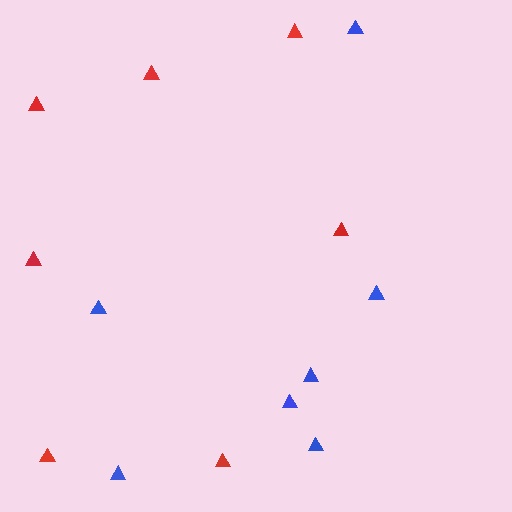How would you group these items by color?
There are 2 groups: one group of red triangles (7) and one group of blue triangles (7).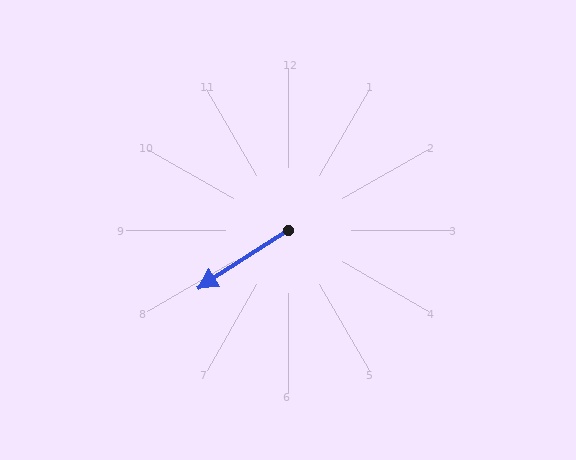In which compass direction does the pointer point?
Southwest.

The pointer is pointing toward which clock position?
Roughly 8 o'clock.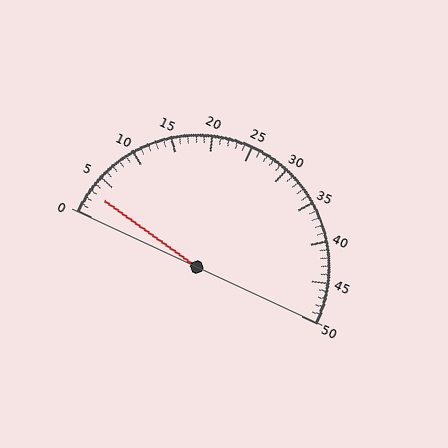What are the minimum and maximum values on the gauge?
The gauge ranges from 0 to 50.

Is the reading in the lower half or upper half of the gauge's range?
The reading is in the lower half of the range (0 to 50).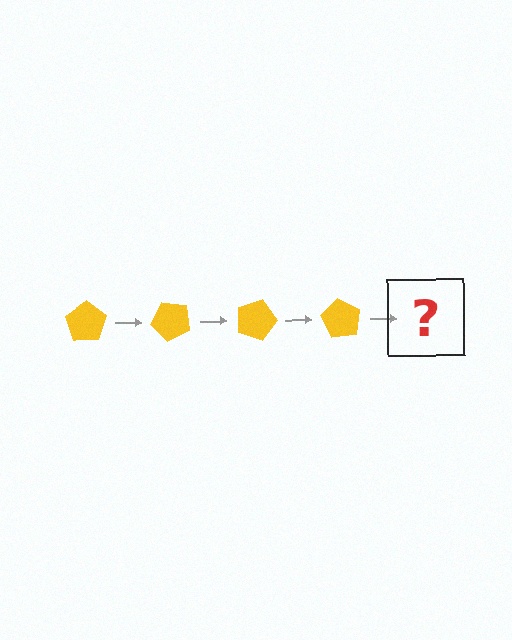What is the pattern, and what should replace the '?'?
The pattern is that the pentagon rotates 45 degrees each step. The '?' should be a yellow pentagon rotated 180 degrees.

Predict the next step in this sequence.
The next step is a yellow pentagon rotated 180 degrees.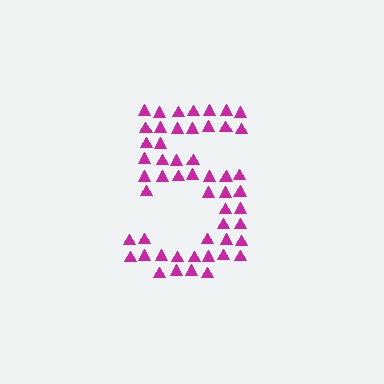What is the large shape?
The large shape is the digit 5.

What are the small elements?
The small elements are triangles.